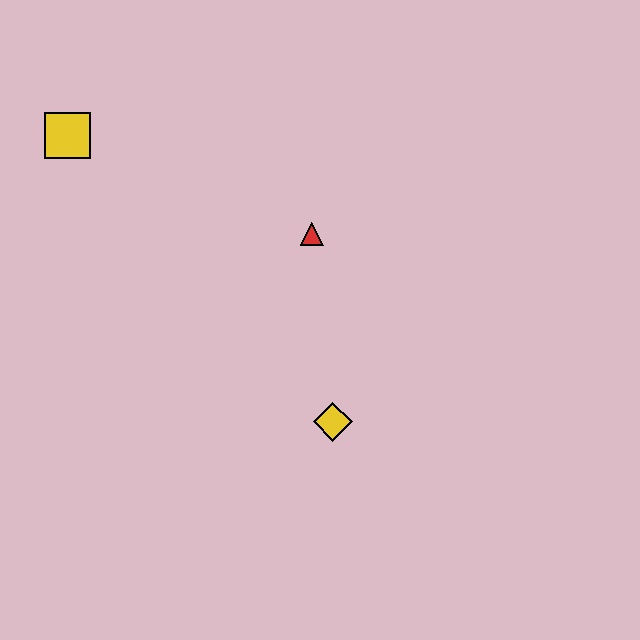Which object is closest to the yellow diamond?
The red triangle is closest to the yellow diamond.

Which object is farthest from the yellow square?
The yellow diamond is farthest from the yellow square.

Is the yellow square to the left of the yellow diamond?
Yes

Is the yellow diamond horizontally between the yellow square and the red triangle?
No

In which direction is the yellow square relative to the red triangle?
The yellow square is to the left of the red triangle.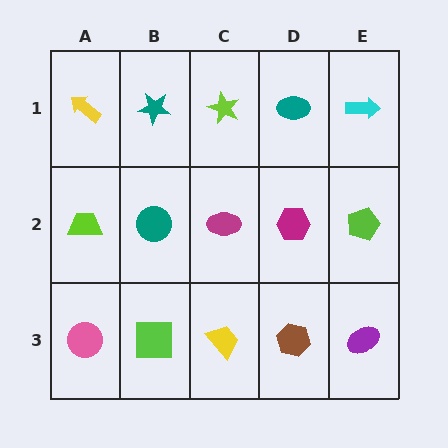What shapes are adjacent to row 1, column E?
A lime pentagon (row 2, column E), a teal ellipse (row 1, column D).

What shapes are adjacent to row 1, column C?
A magenta ellipse (row 2, column C), a teal star (row 1, column B), a teal ellipse (row 1, column D).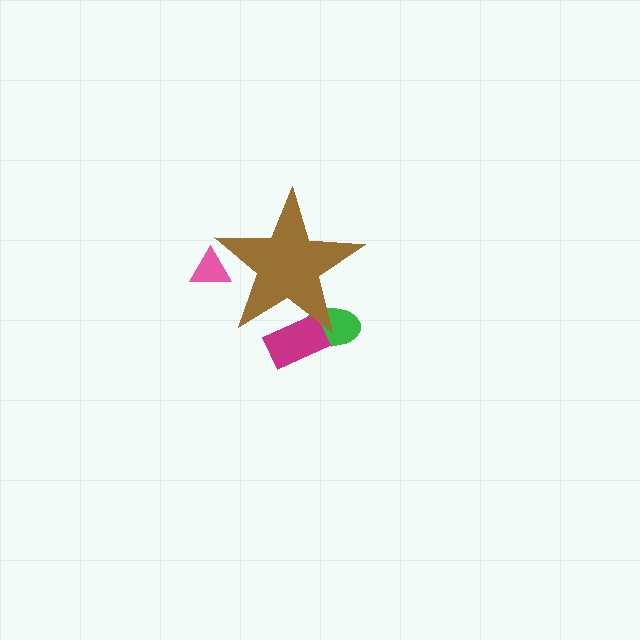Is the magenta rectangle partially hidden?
Yes, the magenta rectangle is partially hidden behind the brown star.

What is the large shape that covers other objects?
A brown star.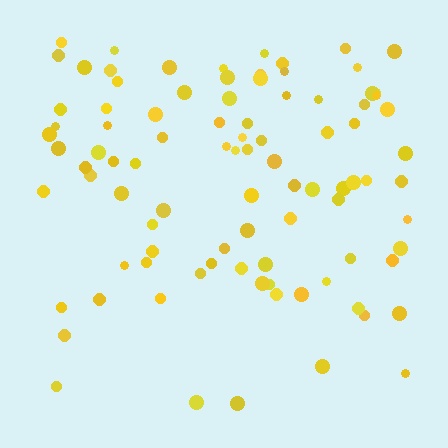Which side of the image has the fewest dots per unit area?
The bottom.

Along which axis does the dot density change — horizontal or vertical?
Vertical.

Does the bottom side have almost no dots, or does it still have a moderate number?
Still a moderate number, just noticeably fewer than the top.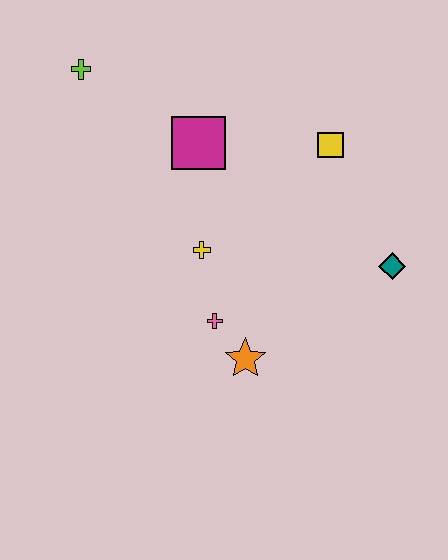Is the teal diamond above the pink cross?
Yes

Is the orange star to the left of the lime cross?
No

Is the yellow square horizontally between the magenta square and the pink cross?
No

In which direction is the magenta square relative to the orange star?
The magenta square is above the orange star.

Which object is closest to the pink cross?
The orange star is closest to the pink cross.